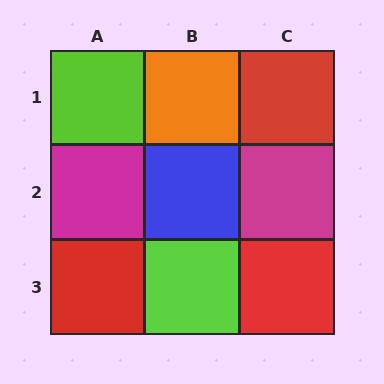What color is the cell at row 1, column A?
Lime.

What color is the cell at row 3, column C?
Red.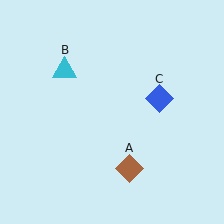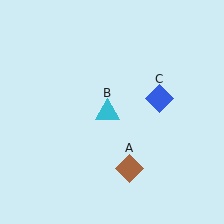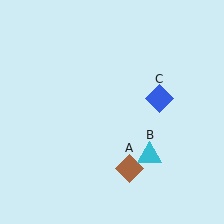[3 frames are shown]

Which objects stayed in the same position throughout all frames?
Brown diamond (object A) and blue diamond (object C) remained stationary.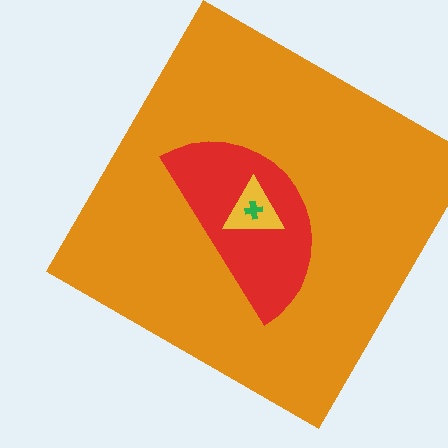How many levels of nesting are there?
4.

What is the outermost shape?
The orange diamond.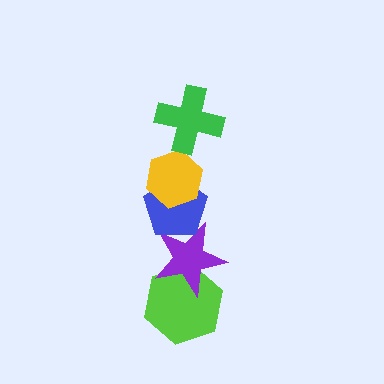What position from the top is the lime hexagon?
The lime hexagon is 5th from the top.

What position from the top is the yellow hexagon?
The yellow hexagon is 2nd from the top.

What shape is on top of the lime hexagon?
The purple star is on top of the lime hexagon.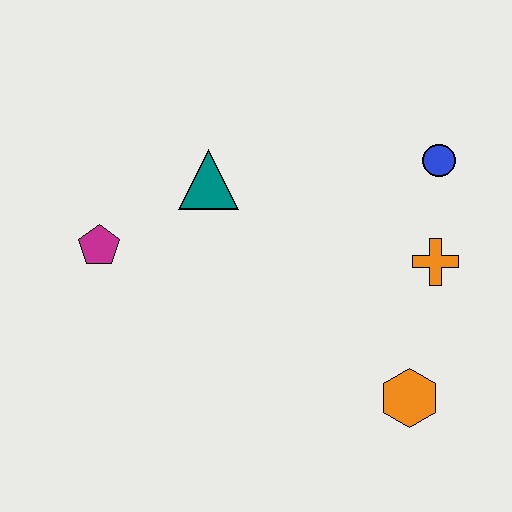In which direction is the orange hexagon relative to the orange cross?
The orange hexagon is below the orange cross.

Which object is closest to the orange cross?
The blue circle is closest to the orange cross.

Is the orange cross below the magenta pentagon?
Yes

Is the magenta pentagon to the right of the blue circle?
No